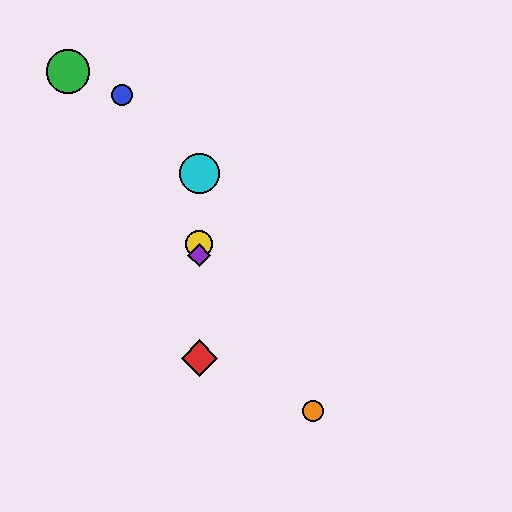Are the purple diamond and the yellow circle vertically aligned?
Yes, both are at x≈199.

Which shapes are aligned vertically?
The red diamond, the yellow circle, the purple diamond, the cyan circle are aligned vertically.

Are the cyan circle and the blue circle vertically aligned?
No, the cyan circle is at x≈199 and the blue circle is at x≈122.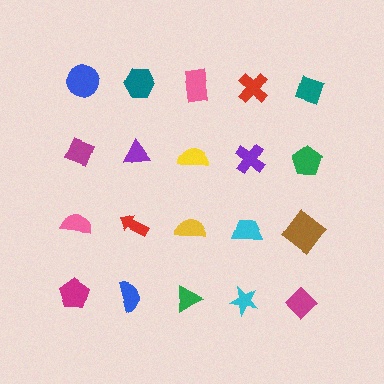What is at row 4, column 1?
A magenta pentagon.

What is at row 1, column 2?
A teal hexagon.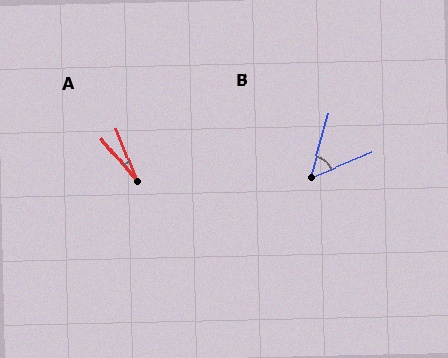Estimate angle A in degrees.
Approximately 18 degrees.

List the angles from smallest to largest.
A (18°), B (52°).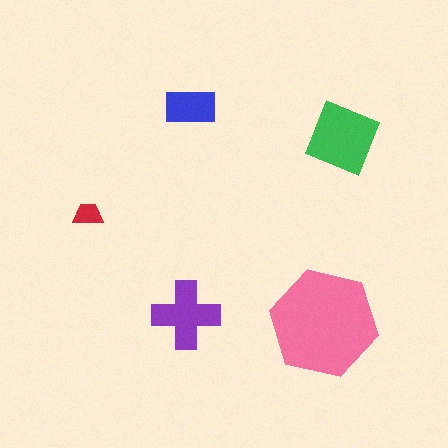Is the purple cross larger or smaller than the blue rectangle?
Larger.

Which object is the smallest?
The red trapezoid.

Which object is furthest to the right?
The green square is rightmost.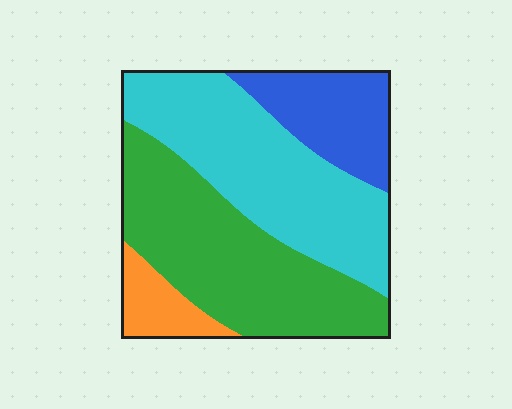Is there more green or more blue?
Green.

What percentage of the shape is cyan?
Cyan covers about 40% of the shape.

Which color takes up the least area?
Orange, at roughly 10%.